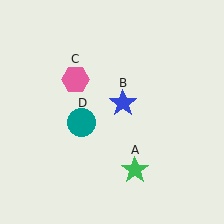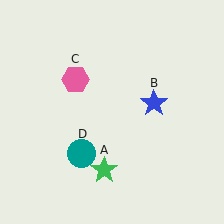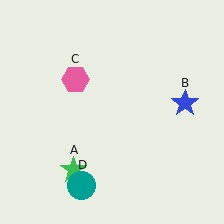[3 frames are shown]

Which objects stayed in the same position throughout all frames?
Pink hexagon (object C) remained stationary.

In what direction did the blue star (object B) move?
The blue star (object B) moved right.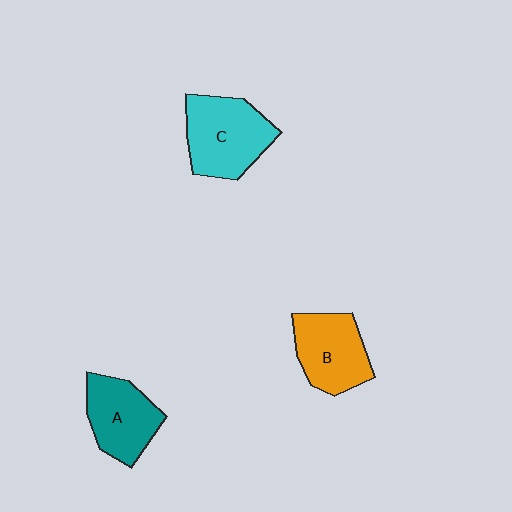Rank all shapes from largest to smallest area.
From largest to smallest: C (cyan), B (orange), A (teal).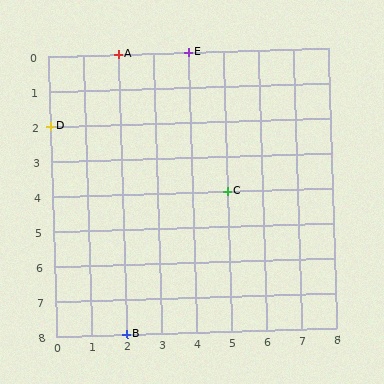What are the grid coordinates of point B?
Point B is at grid coordinates (2, 8).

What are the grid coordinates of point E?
Point E is at grid coordinates (4, 0).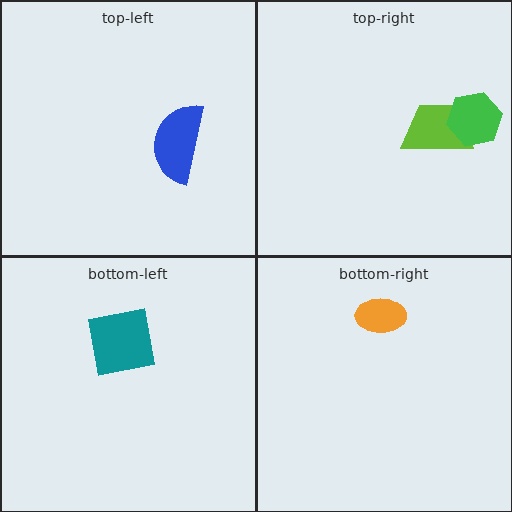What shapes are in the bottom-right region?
The orange ellipse.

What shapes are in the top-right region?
The lime trapezoid, the green hexagon.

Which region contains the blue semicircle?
The top-left region.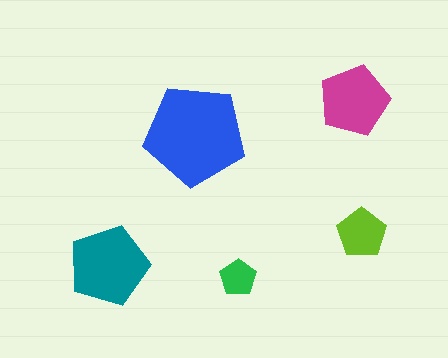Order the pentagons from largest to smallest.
the blue one, the teal one, the magenta one, the lime one, the green one.